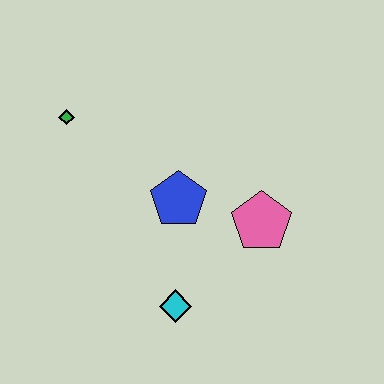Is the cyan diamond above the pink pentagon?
No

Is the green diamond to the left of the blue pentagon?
Yes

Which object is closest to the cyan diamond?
The blue pentagon is closest to the cyan diamond.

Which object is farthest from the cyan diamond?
The green diamond is farthest from the cyan diamond.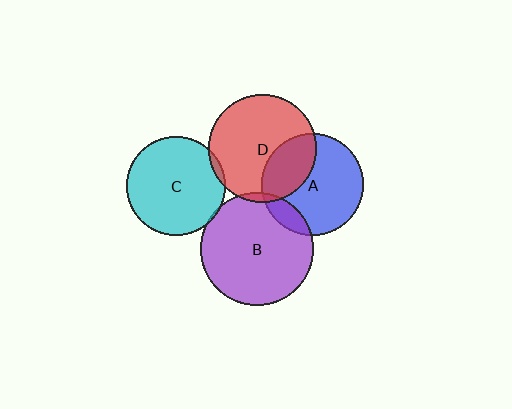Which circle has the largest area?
Circle B (purple).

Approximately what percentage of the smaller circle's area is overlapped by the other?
Approximately 10%.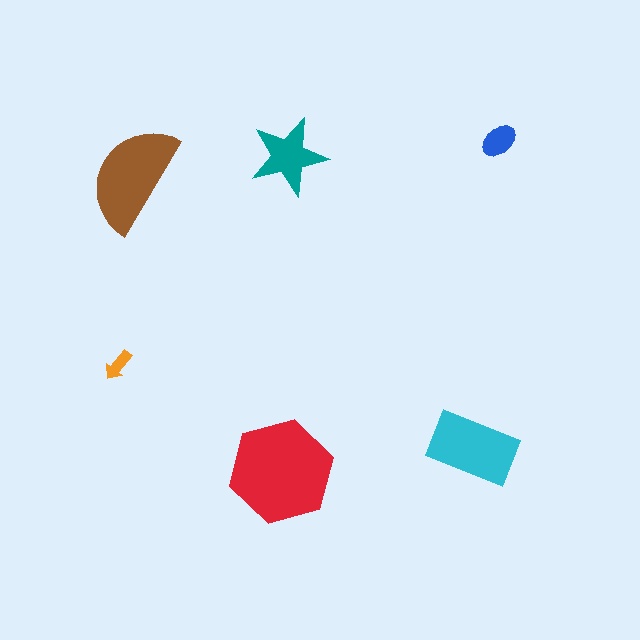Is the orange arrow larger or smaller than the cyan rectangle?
Smaller.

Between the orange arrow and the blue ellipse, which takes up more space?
The blue ellipse.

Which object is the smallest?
The orange arrow.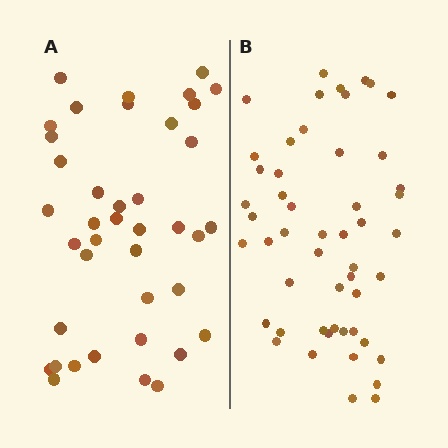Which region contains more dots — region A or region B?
Region B (the right region) has more dots.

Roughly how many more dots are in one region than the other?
Region B has roughly 12 or so more dots than region A.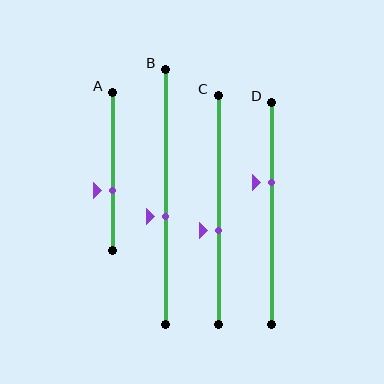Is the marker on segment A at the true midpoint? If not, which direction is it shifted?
No, the marker on segment A is shifted downward by about 12% of the segment length.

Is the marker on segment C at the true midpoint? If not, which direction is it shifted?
No, the marker on segment C is shifted downward by about 9% of the segment length.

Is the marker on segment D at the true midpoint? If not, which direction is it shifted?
No, the marker on segment D is shifted upward by about 14% of the segment length.